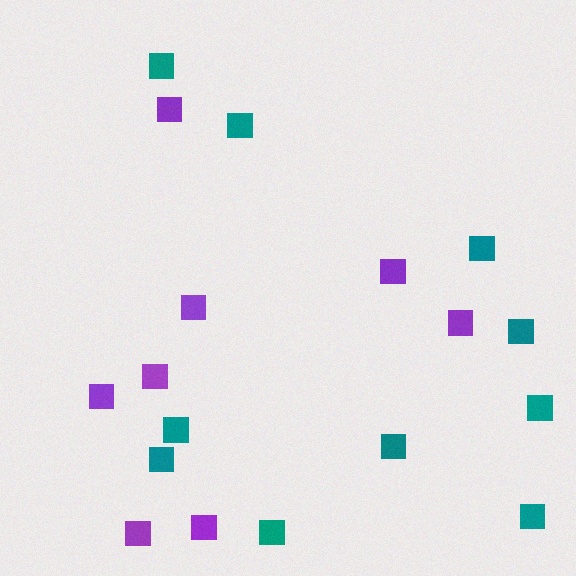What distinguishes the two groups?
There are 2 groups: one group of purple squares (8) and one group of teal squares (10).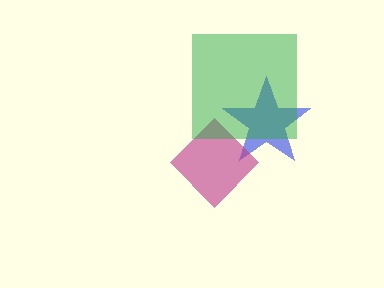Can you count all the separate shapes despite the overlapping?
Yes, there are 3 separate shapes.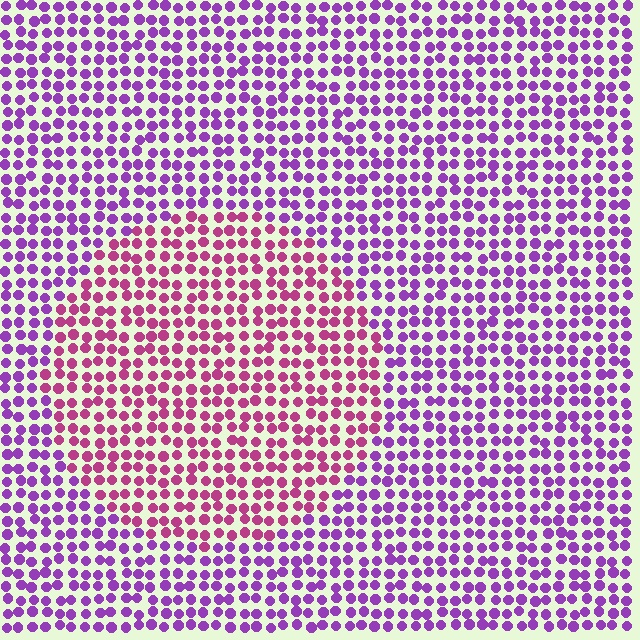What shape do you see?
I see a circle.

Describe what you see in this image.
The image is filled with small purple elements in a uniform arrangement. A circle-shaped region is visible where the elements are tinted to a slightly different hue, forming a subtle color boundary.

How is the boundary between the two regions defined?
The boundary is defined purely by a slight shift in hue (about 41 degrees). Spacing, size, and orientation are identical on both sides.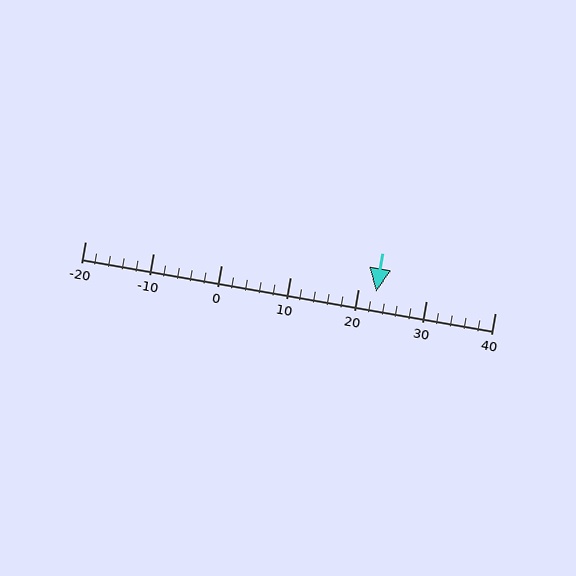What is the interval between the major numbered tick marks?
The major tick marks are spaced 10 units apart.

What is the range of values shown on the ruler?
The ruler shows values from -20 to 40.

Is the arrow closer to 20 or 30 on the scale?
The arrow is closer to 20.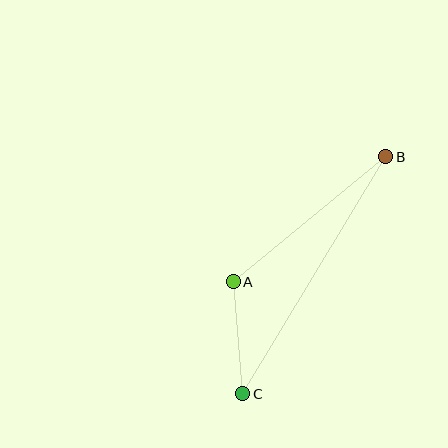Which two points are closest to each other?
Points A and C are closest to each other.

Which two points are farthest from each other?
Points B and C are farthest from each other.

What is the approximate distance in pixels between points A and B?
The distance between A and B is approximately 197 pixels.